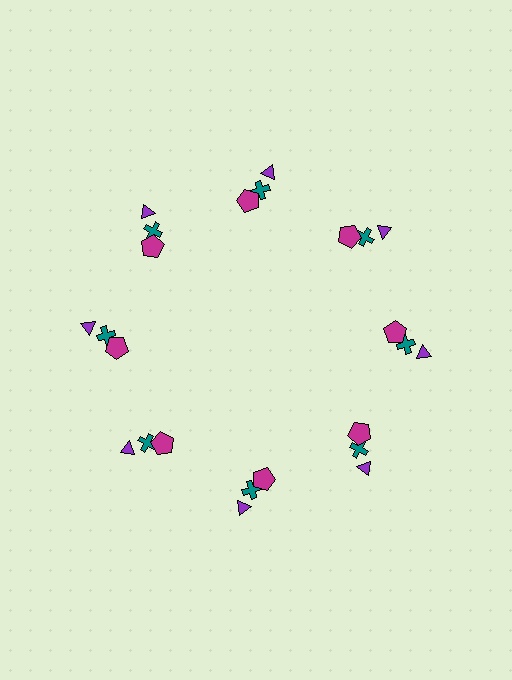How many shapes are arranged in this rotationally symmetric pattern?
There are 24 shapes, arranged in 8 groups of 3.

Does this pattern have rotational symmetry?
Yes, this pattern has 8-fold rotational symmetry. It looks the same after rotating 45 degrees around the center.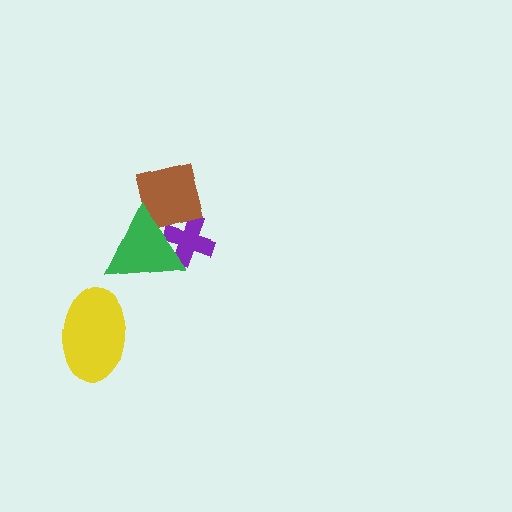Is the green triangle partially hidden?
No, no other shape covers it.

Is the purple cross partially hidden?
Yes, it is partially covered by another shape.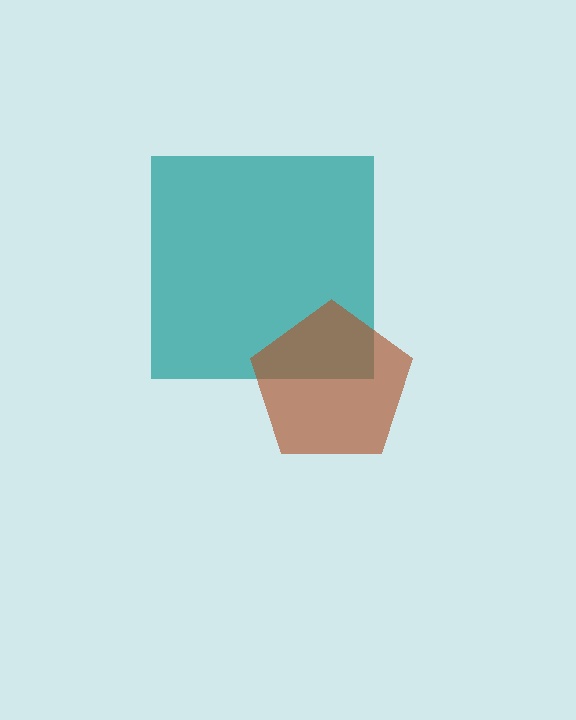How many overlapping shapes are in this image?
There are 2 overlapping shapes in the image.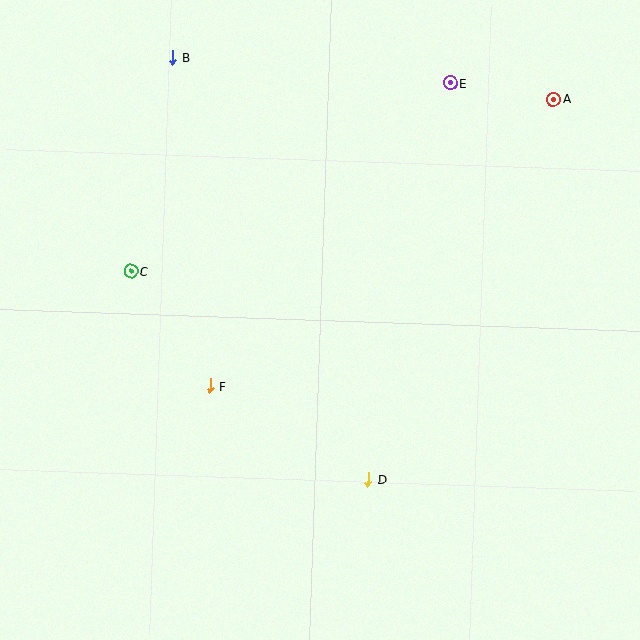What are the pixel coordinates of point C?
Point C is at (131, 271).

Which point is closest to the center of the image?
Point F at (210, 386) is closest to the center.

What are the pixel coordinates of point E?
Point E is at (451, 83).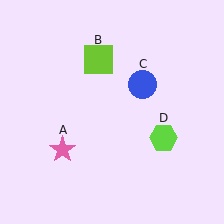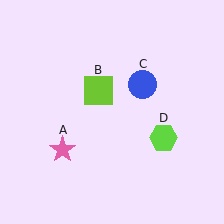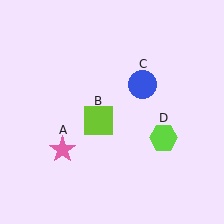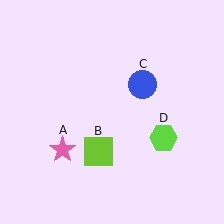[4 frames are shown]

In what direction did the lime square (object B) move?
The lime square (object B) moved down.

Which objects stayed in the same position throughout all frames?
Pink star (object A) and blue circle (object C) and lime hexagon (object D) remained stationary.